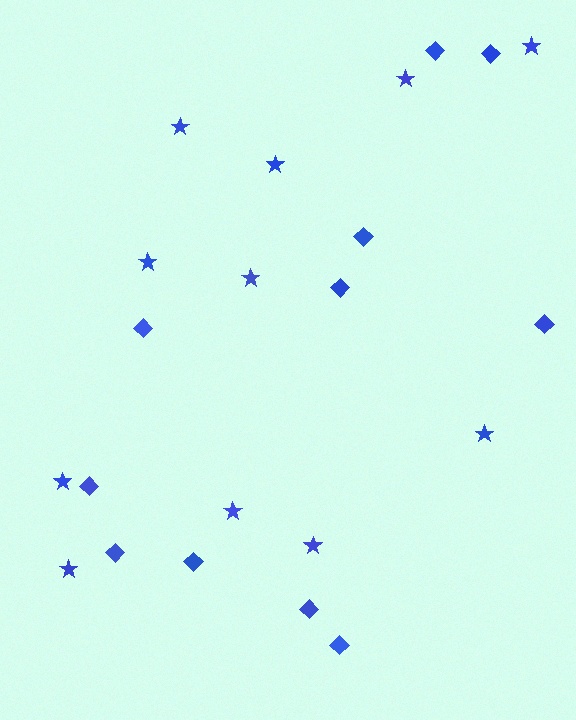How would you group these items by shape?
There are 2 groups: one group of stars (11) and one group of diamonds (11).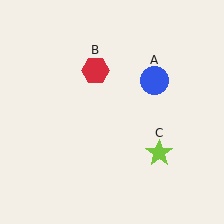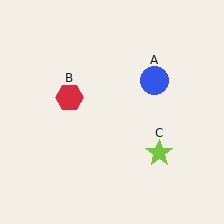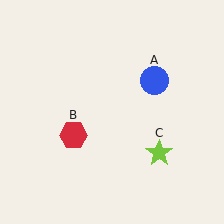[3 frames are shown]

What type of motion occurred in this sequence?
The red hexagon (object B) rotated counterclockwise around the center of the scene.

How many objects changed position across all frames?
1 object changed position: red hexagon (object B).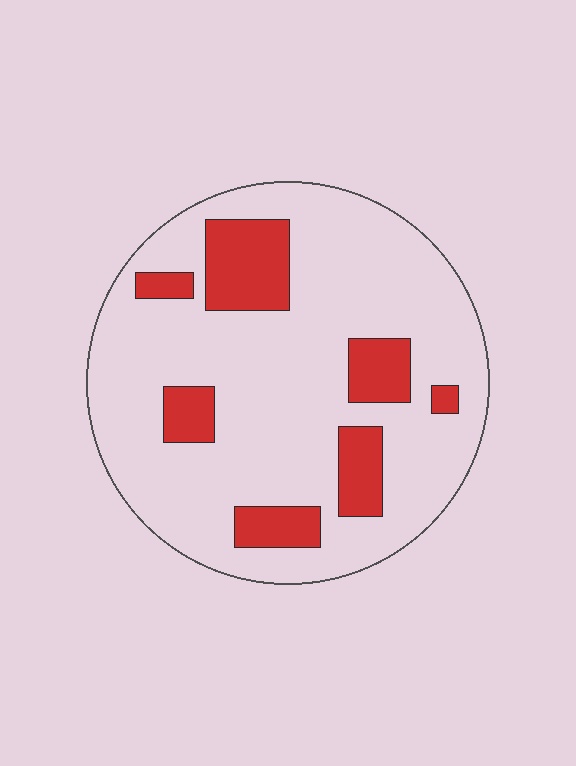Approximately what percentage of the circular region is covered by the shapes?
Approximately 20%.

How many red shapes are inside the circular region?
7.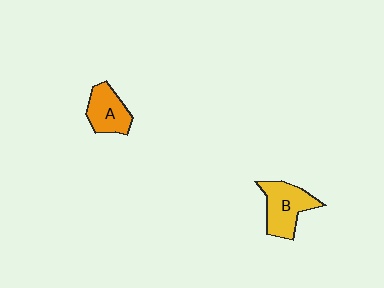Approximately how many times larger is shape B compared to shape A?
Approximately 1.3 times.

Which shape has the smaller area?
Shape A (orange).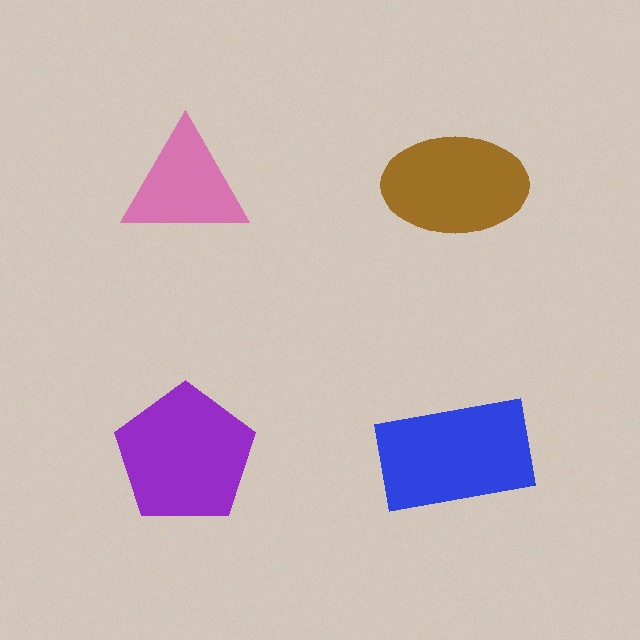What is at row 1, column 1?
A pink triangle.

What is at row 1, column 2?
A brown ellipse.